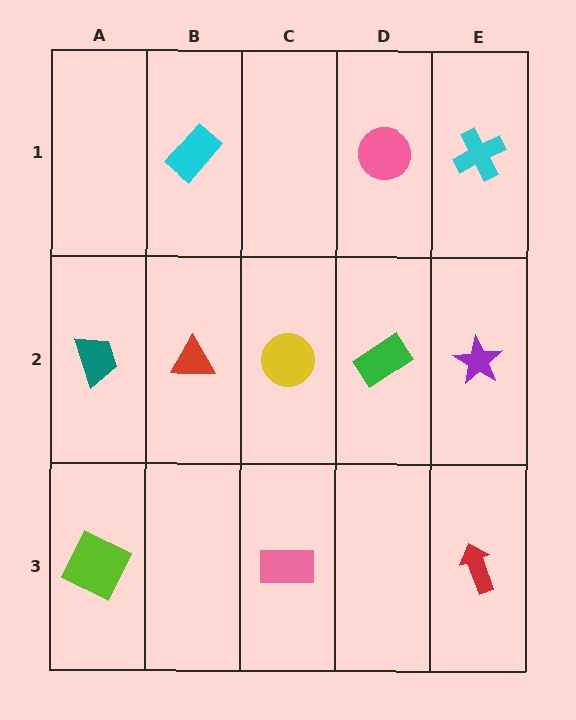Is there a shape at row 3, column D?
No, that cell is empty.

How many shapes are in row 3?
3 shapes.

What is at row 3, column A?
A lime square.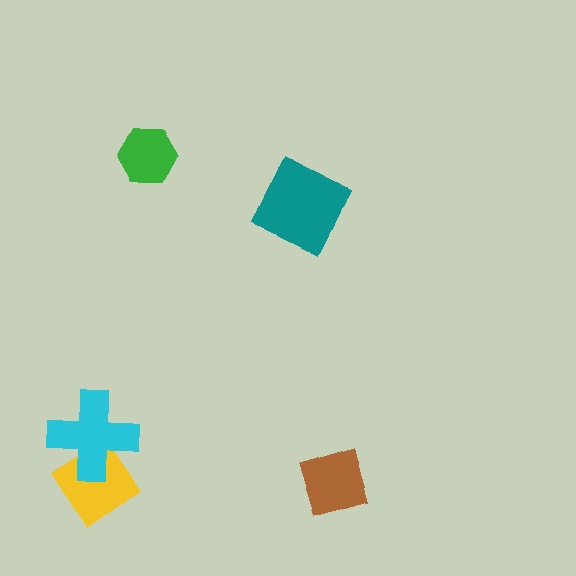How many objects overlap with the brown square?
0 objects overlap with the brown square.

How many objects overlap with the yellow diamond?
1 object overlaps with the yellow diamond.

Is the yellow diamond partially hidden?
Yes, it is partially covered by another shape.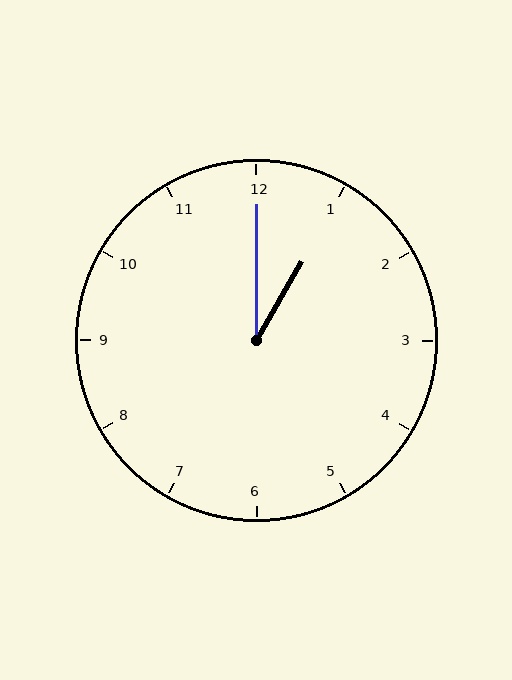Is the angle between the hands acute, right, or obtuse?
It is acute.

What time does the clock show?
1:00.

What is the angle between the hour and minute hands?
Approximately 30 degrees.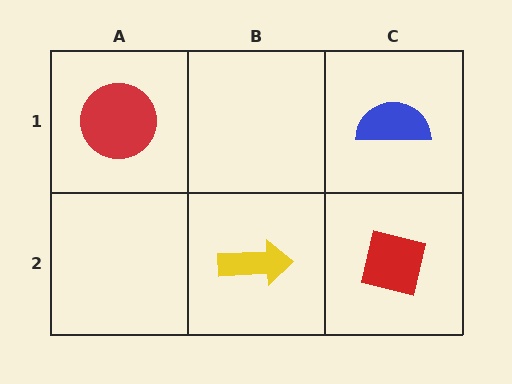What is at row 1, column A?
A red circle.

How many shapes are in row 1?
2 shapes.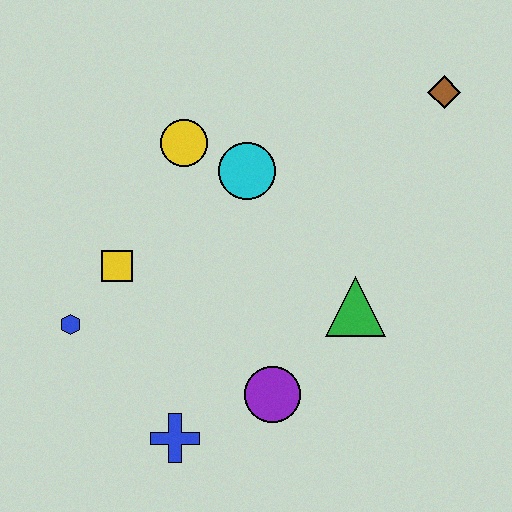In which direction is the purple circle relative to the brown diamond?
The purple circle is below the brown diamond.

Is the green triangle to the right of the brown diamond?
No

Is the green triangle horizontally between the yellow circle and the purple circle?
No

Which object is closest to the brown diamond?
The cyan circle is closest to the brown diamond.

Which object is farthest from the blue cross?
The brown diamond is farthest from the blue cross.